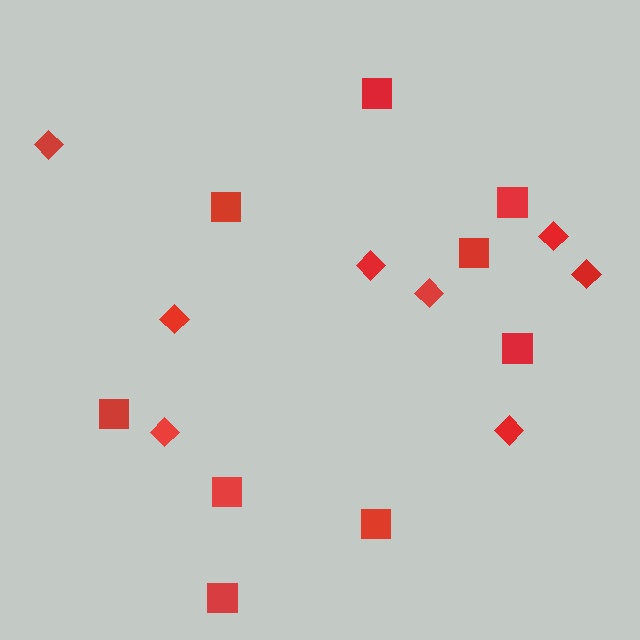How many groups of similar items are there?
There are 2 groups: one group of diamonds (8) and one group of squares (9).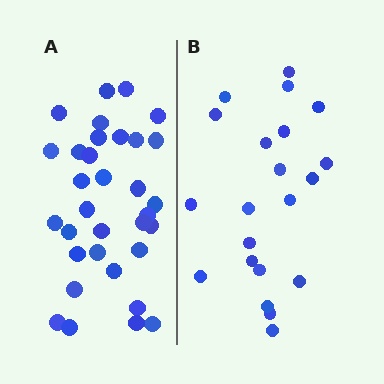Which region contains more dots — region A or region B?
Region A (the left region) has more dots.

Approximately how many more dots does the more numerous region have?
Region A has roughly 12 or so more dots than region B.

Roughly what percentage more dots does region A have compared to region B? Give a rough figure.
About 55% more.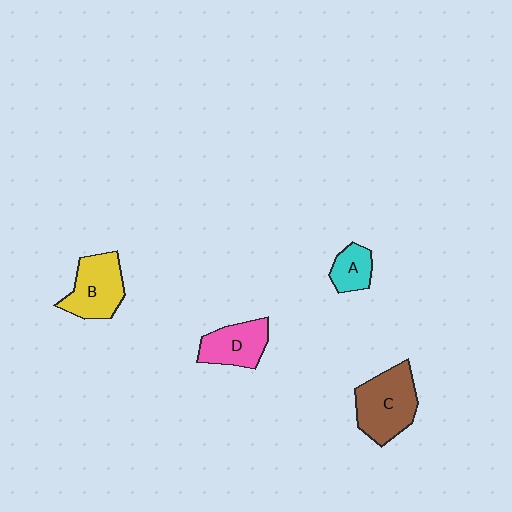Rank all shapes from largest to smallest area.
From largest to smallest: C (brown), B (yellow), D (pink), A (cyan).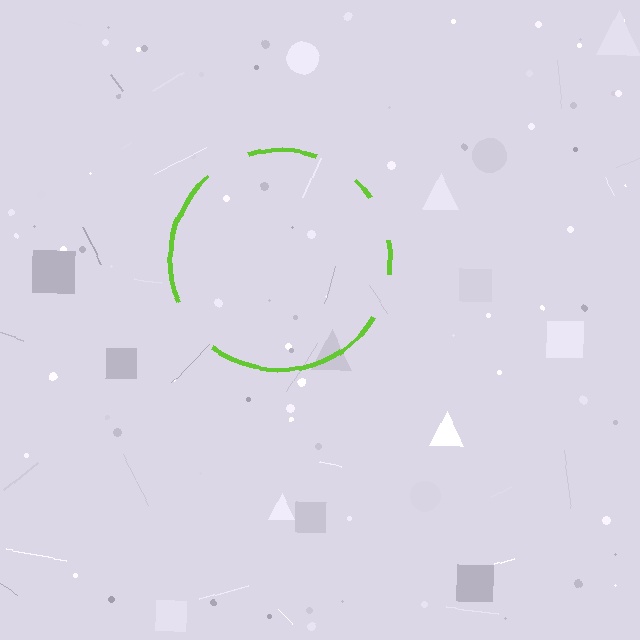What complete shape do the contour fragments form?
The contour fragments form a circle.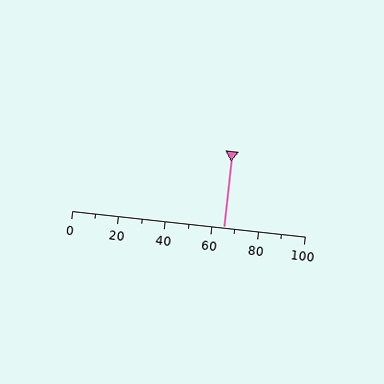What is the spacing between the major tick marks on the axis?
The major ticks are spaced 20 apart.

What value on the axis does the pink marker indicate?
The marker indicates approximately 65.